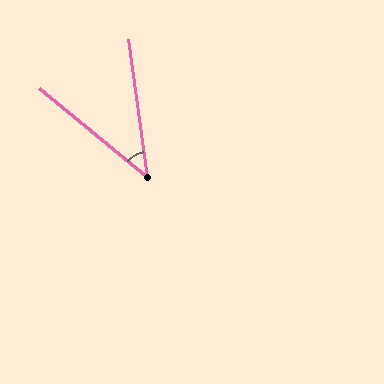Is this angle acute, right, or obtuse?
It is acute.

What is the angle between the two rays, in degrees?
Approximately 43 degrees.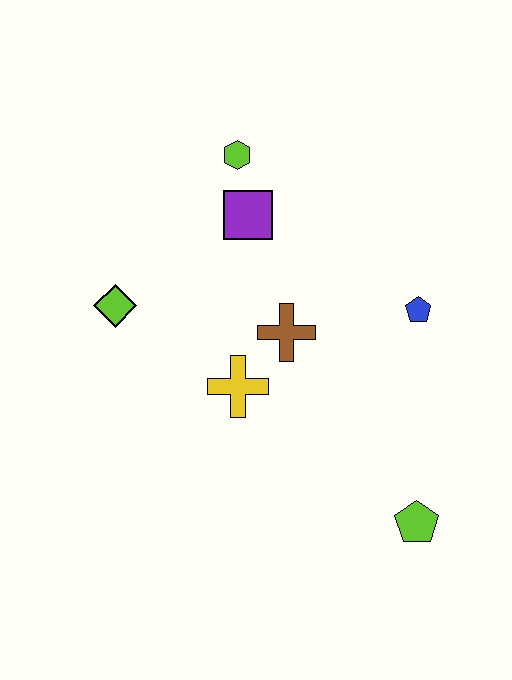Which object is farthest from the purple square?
The lime pentagon is farthest from the purple square.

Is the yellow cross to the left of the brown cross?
Yes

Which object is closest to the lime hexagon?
The purple square is closest to the lime hexagon.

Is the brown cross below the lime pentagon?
No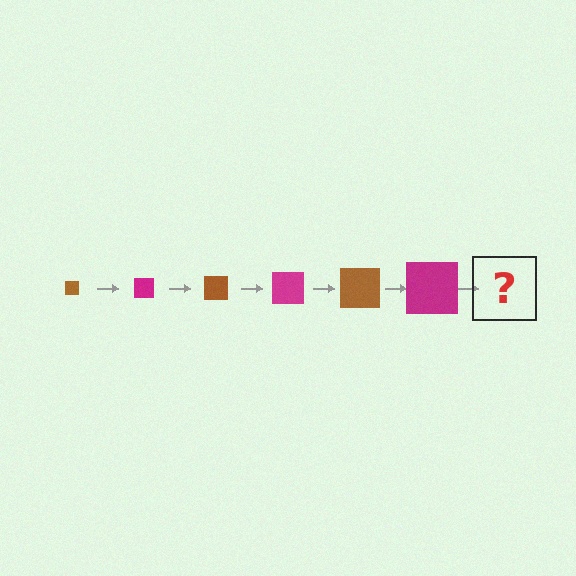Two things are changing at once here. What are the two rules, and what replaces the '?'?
The two rules are that the square grows larger each step and the color cycles through brown and magenta. The '?' should be a brown square, larger than the previous one.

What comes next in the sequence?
The next element should be a brown square, larger than the previous one.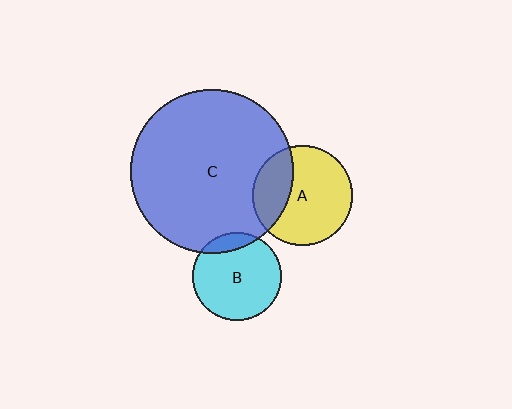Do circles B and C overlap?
Yes.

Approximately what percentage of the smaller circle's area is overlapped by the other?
Approximately 10%.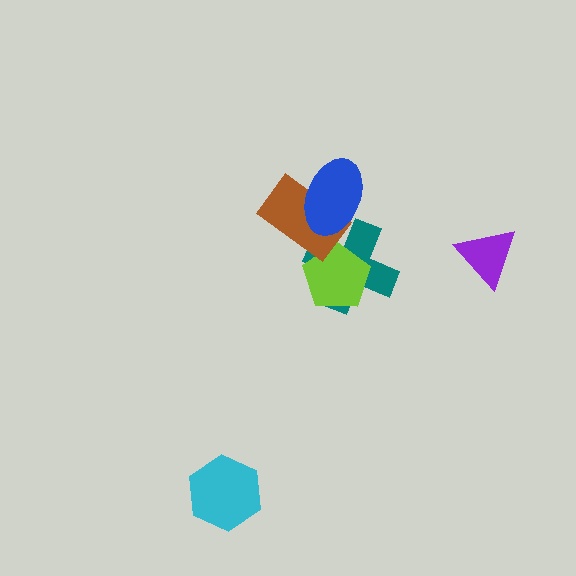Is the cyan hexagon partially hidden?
No, no other shape covers it.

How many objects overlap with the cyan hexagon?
0 objects overlap with the cyan hexagon.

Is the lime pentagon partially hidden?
Yes, it is partially covered by another shape.